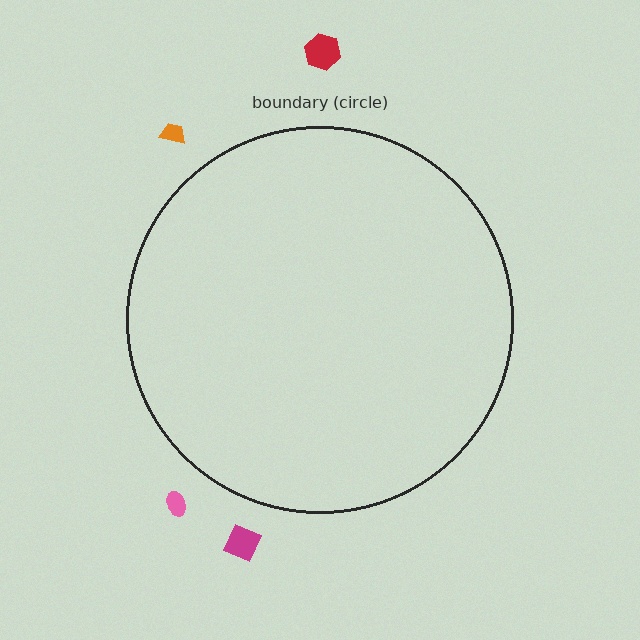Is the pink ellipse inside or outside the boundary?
Outside.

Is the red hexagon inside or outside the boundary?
Outside.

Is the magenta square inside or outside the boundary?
Outside.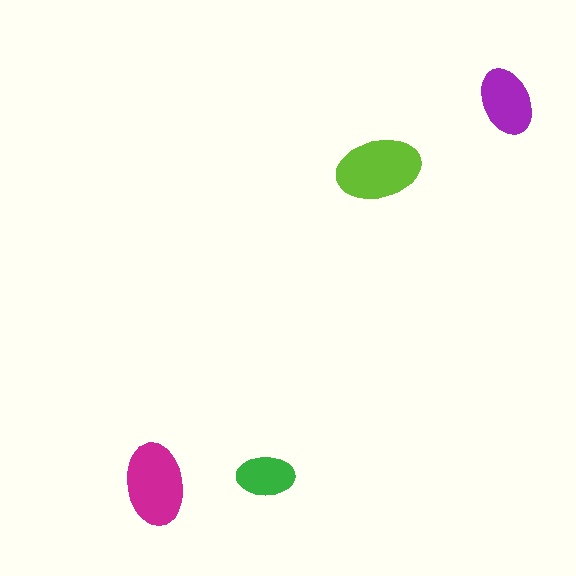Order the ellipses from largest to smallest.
the lime one, the magenta one, the purple one, the green one.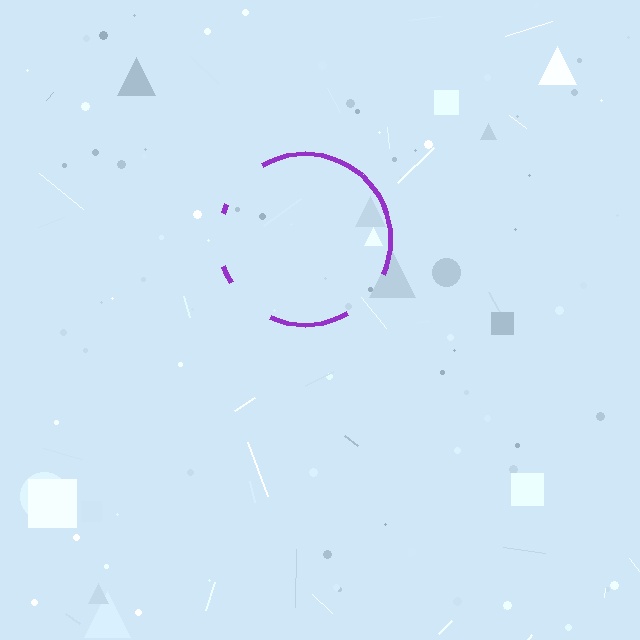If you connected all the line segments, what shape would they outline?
They would outline a circle.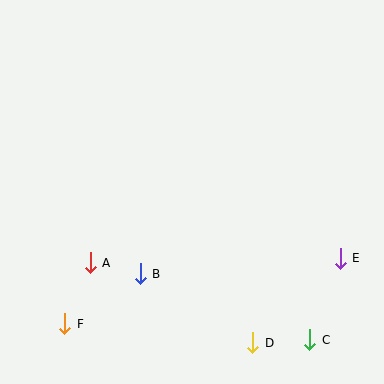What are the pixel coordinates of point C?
Point C is at (310, 340).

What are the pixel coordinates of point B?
Point B is at (140, 274).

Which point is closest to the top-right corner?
Point E is closest to the top-right corner.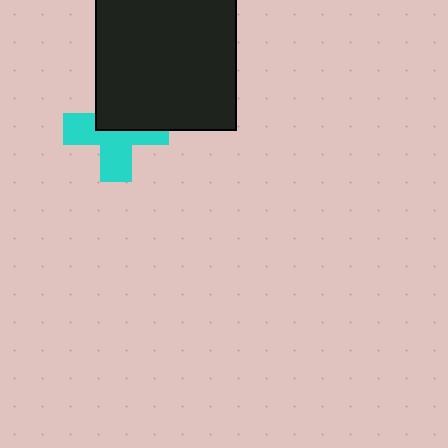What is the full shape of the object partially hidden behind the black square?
The partially hidden object is a cyan cross.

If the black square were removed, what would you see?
You would see the complete cyan cross.